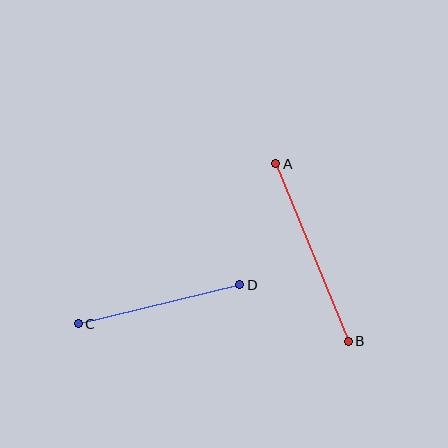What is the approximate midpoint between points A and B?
The midpoint is at approximately (312, 253) pixels.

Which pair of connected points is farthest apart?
Points A and B are farthest apart.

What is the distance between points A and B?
The distance is approximately 192 pixels.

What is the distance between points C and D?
The distance is approximately 166 pixels.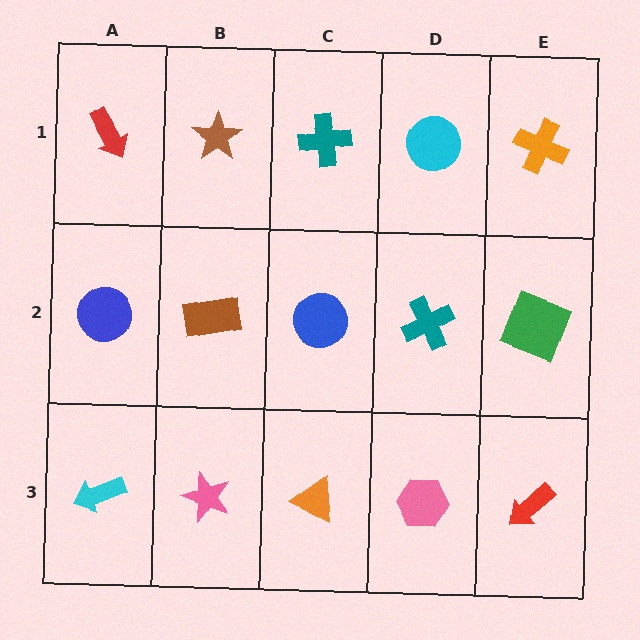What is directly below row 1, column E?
A green square.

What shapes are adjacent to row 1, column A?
A blue circle (row 2, column A), a brown star (row 1, column B).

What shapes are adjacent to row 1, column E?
A green square (row 2, column E), a cyan circle (row 1, column D).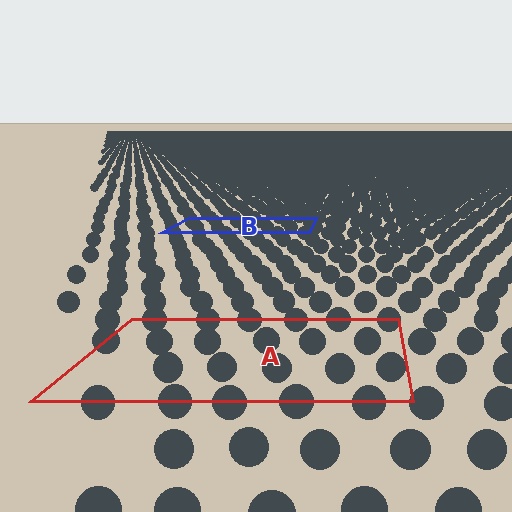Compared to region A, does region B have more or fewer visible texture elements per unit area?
Region B has more texture elements per unit area — they are packed more densely because it is farther away.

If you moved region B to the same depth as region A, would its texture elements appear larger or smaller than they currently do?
They would appear larger. At a closer depth, the same texture elements are projected at a bigger on-screen size.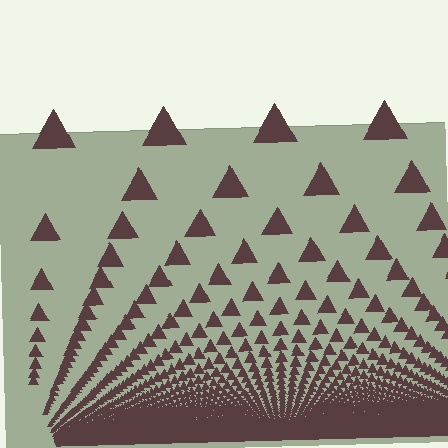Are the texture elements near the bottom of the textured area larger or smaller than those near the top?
Smaller. The gradient is inverted — elements near the bottom are smaller and denser.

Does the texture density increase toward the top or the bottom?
Density increases toward the bottom.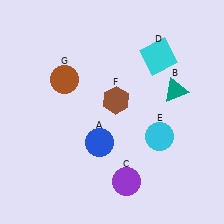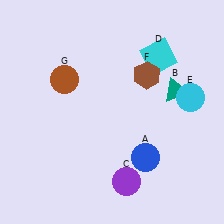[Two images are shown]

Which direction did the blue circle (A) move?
The blue circle (A) moved right.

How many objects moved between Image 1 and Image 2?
3 objects moved between the two images.